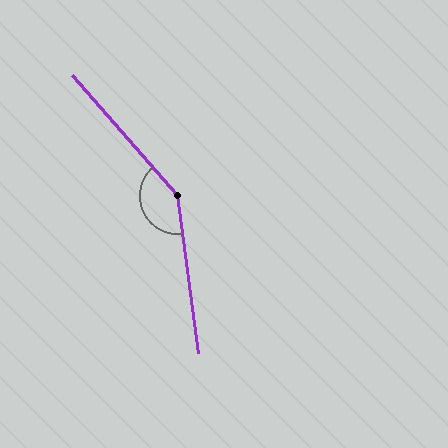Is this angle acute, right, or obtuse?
It is obtuse.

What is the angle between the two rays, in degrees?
Approximately 146 degrees.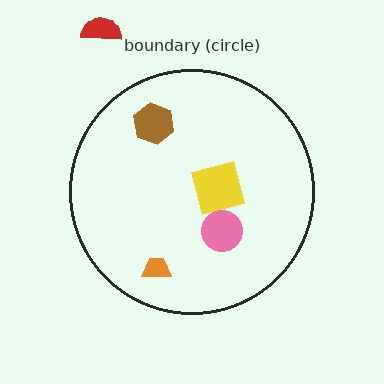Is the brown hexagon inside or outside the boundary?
Inside.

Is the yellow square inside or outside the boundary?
Inside.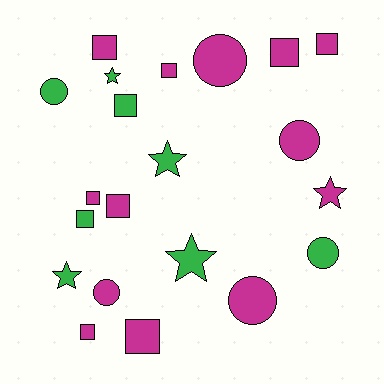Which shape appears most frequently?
Square, with 10 objects.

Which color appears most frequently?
Magenta, with 13 objects.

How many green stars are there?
There are 4 green stars.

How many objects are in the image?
There are 21 objects.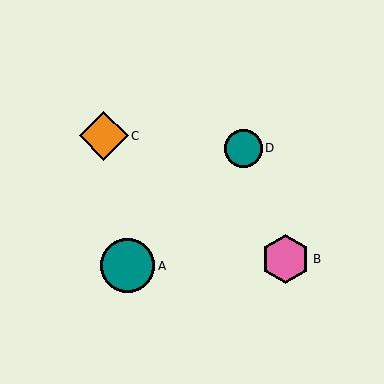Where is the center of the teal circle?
The center of the teal circle is at (128, 266).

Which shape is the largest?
The teal circle (labeled A) is the largest.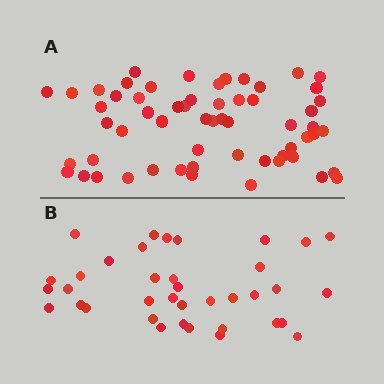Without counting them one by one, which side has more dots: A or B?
Region A (the top region) has more dots.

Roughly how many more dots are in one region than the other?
Region A has approximately 20 more dots than region B.